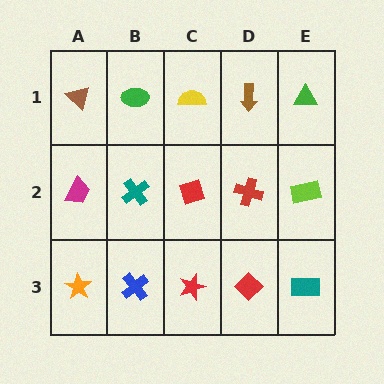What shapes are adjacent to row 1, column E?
A lime rectangle (row 2, column E), a brown arrow (row 1, column D).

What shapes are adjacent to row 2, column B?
A green ellipse (row 1, column B), a blue cross (row 3, column B), a magenta trapezoid (row 2, column A), a red diamond (row 2, column C).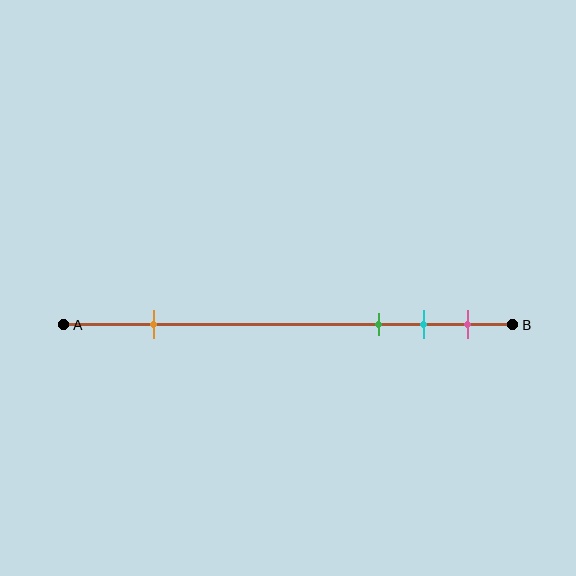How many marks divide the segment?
There are 4 marks dividing the segment.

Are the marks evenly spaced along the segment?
No, the marks are not evenly spaced.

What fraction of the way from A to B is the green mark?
The green mark is approximately 70% (0.7) of the way from A to B.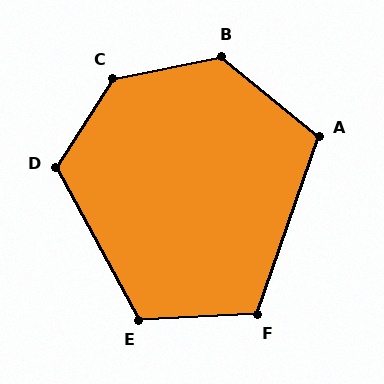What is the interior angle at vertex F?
Approximately 112 degrees (obtuse).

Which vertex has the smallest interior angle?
A, at approximately 110 degrees.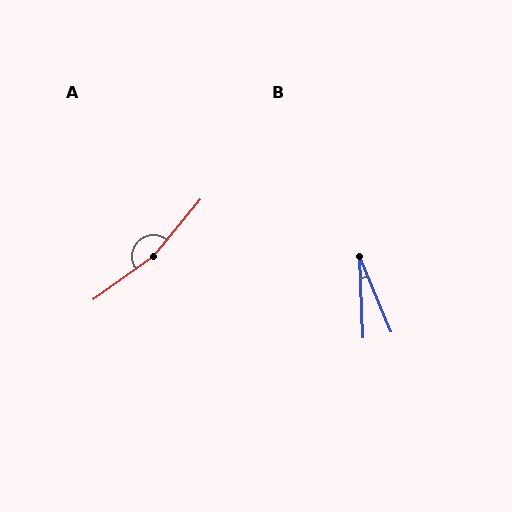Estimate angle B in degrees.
Approximately 20 degrees.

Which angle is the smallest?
B, at approximately 20 degrees.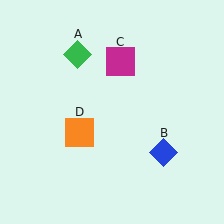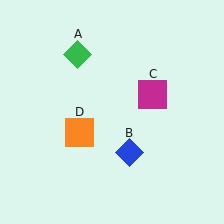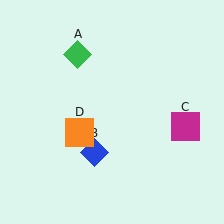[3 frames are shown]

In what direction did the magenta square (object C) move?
The magenta square (object C) moved down and to the right.